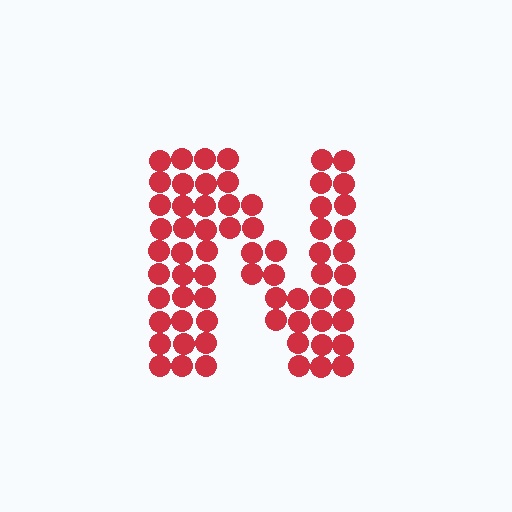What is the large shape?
The large shape is the letter N.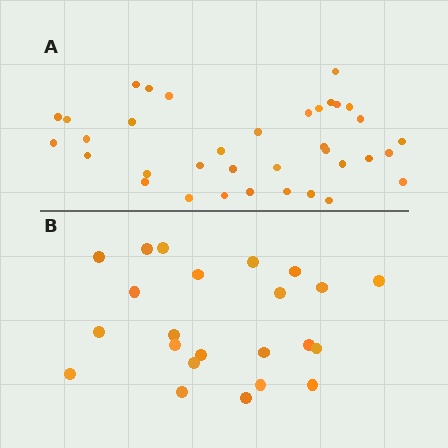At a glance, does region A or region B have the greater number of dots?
Region A (the top region) has more dots.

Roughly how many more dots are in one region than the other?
Region A has approximately 15 more dots than region B.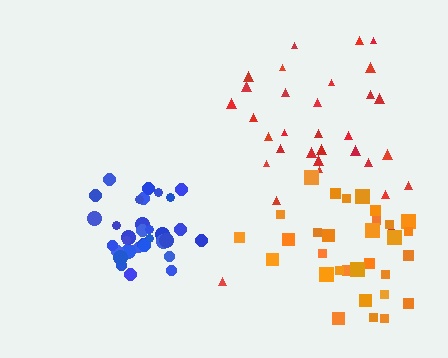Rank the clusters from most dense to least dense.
blue, orange, red.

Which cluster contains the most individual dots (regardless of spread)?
Blue (32).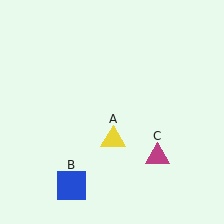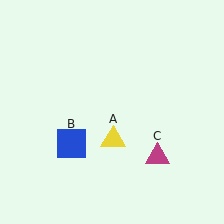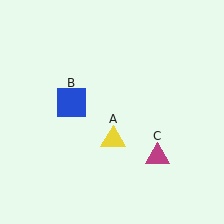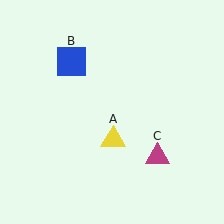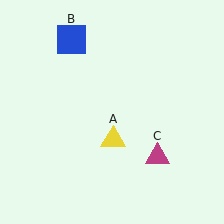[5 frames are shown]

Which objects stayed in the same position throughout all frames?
Yellow triangle (object A) and magenta triangle (object C) remained stationary.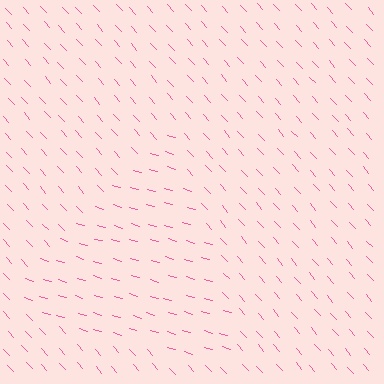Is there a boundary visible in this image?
Yes, there is a texture boundary formed by a change in line orientation.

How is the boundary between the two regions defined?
The boundary is defined purely by a change in line orientation (approximately 32 degrees difference). All lines are the same color and thickness.